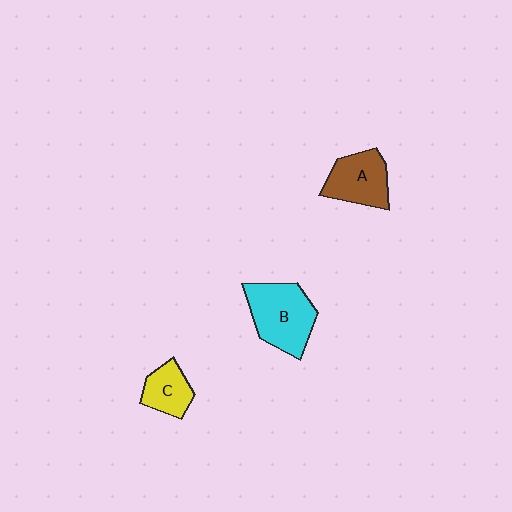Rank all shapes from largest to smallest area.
From largest to smallest: B (cyan), A (brown), C (yellow).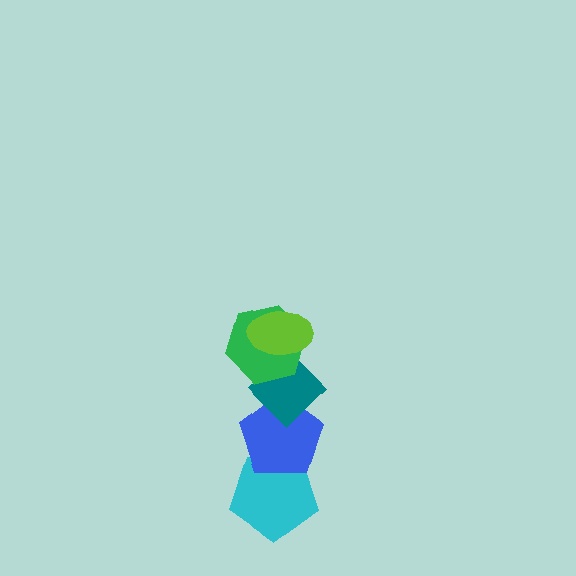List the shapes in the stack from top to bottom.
From top to bottom: the lime ellipse, the green hexagon, the teal diamond, the blue pentagon, the cyan pentagon.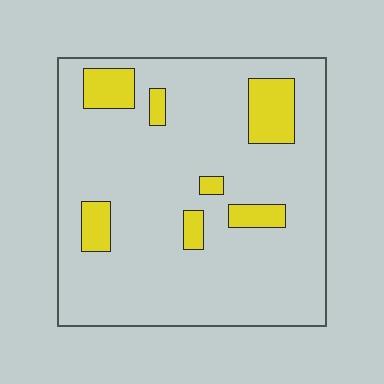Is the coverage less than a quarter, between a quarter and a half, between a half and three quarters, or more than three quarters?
Less than a quarter.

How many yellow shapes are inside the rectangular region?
7.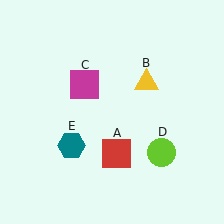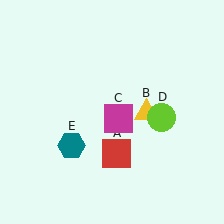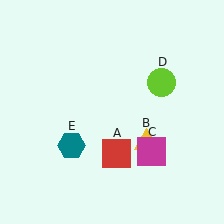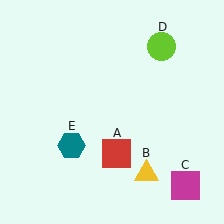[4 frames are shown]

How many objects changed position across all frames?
3 objects changed position: yellow triangle (object B), magenta square (object C), lime circle (object D).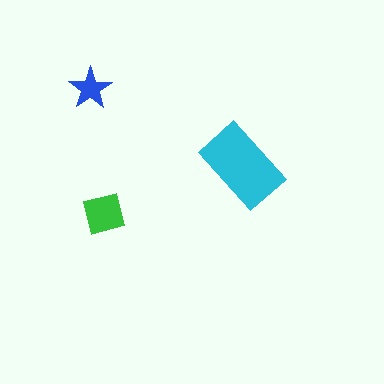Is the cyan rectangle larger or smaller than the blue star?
Larger.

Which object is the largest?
The cyan rectangle.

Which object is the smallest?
The blue star.